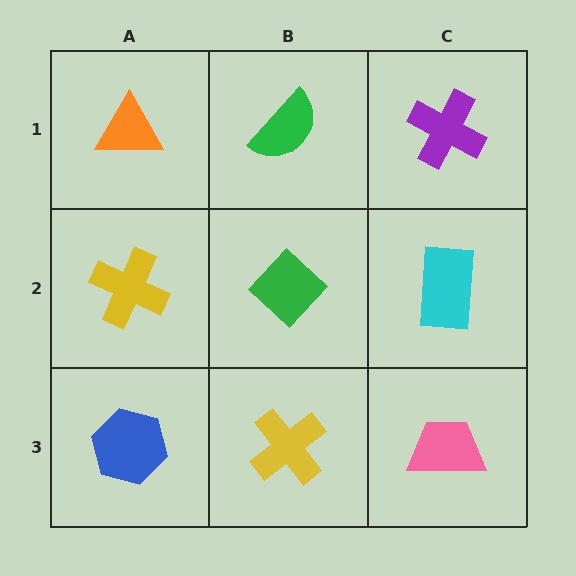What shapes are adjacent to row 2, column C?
A purple cross (row 1, column C), a pink trapezoid (row 3, column C), a green diamond (row 2, column B).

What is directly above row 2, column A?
An orange triangle.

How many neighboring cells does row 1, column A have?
2.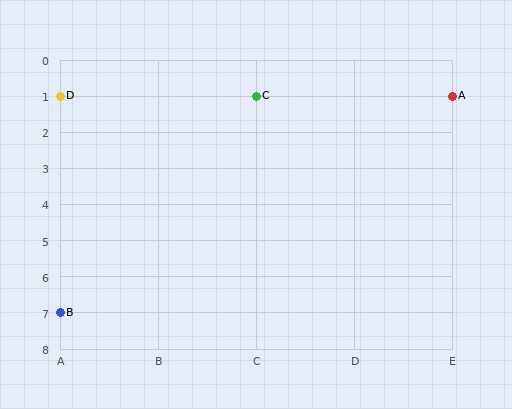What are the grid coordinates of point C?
Point C is at grid coordinates (C, 1).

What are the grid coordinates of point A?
Point A is at grid coordinates (E, 1).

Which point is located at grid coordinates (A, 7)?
Point B is at (A, 7).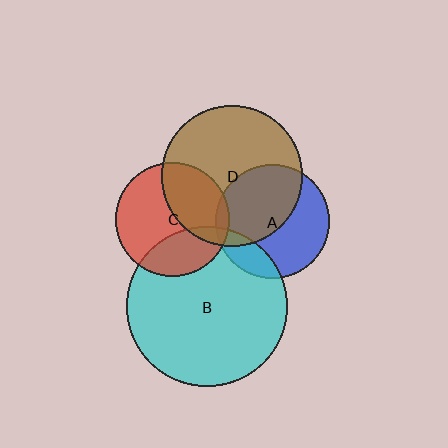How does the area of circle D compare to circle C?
Approximately 1.5 times.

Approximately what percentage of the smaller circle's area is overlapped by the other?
Approximately 50%.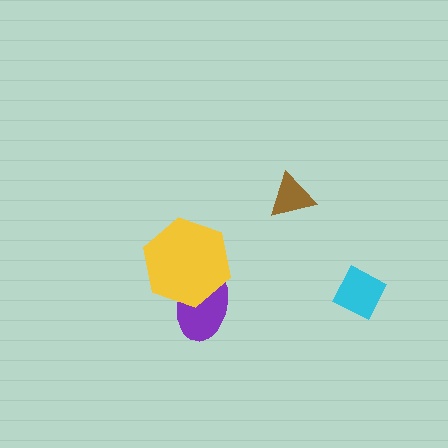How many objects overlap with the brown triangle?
0 objects overlap with the brown triangle.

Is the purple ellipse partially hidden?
Yes, it is partially covered by another shape.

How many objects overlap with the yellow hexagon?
1 object overlaps with the yellow hexagon.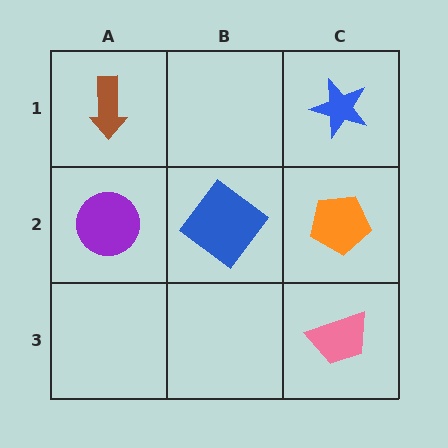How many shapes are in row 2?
3 shapes.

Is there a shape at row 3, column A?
No, that cell is empty.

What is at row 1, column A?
A brown arrow.